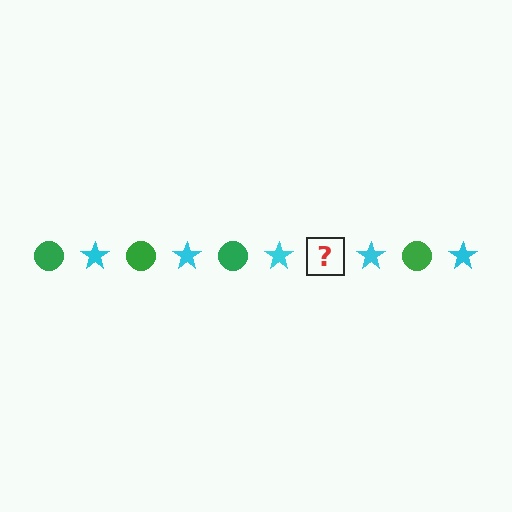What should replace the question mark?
The question mark should be replaced with a green circle.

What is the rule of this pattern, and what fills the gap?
The rule is that the pattern alternates between green circle and cyan star. The gap should be filled with a green circle.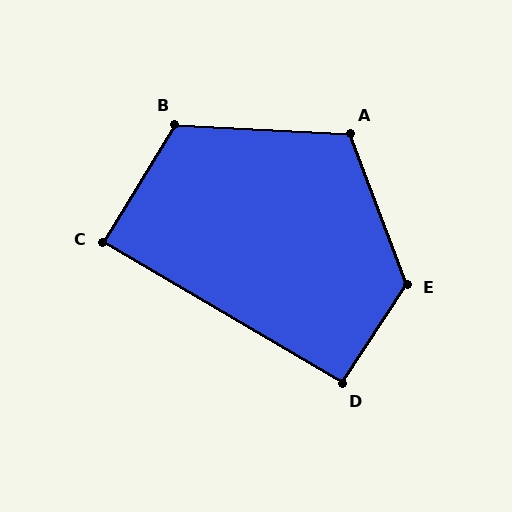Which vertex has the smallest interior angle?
C, at approximately 89 degrees.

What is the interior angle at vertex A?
Approximately 114 degrees (obtuse).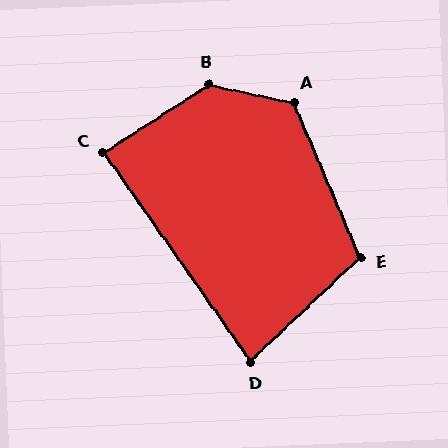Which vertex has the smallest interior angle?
D, at approximately 82 degrees.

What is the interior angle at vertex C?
Approximately 88 degrees (approximately right).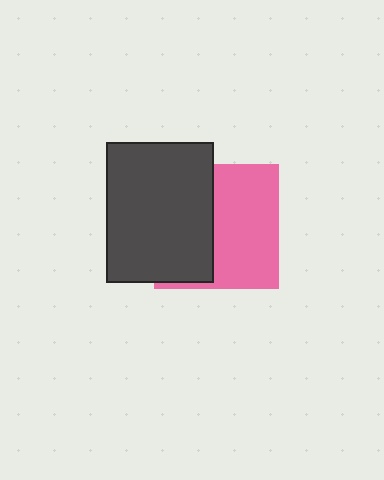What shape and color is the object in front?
The object in front is a dark gray rectangle.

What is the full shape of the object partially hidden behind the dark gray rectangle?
The partially hidden object is a pink square.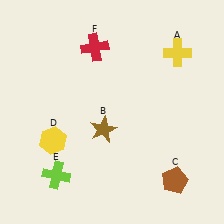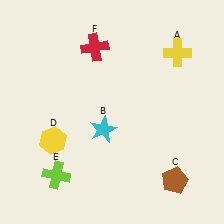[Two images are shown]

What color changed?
The star (B) changed from brown in Image 1 to cyan in Image 2.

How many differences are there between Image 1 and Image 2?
There is 1 difference between the two images.